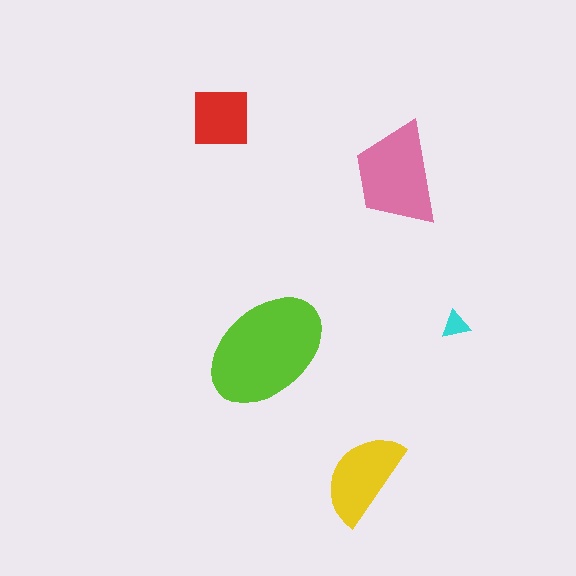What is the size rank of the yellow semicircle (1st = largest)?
3rd.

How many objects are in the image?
There are 5 objects in the image.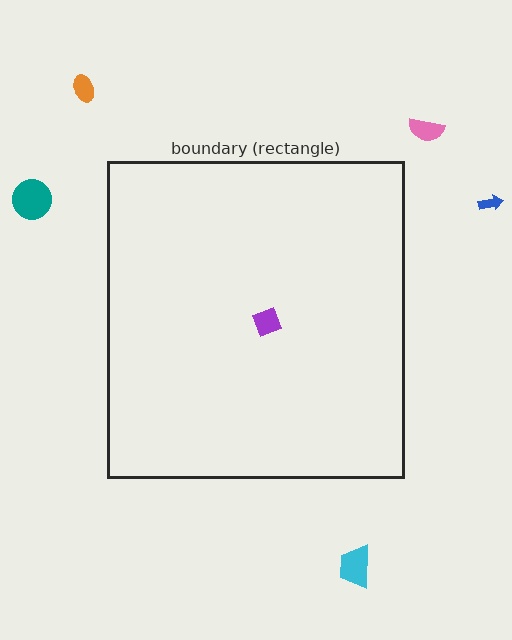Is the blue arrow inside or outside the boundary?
Outside.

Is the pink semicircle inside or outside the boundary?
Outside.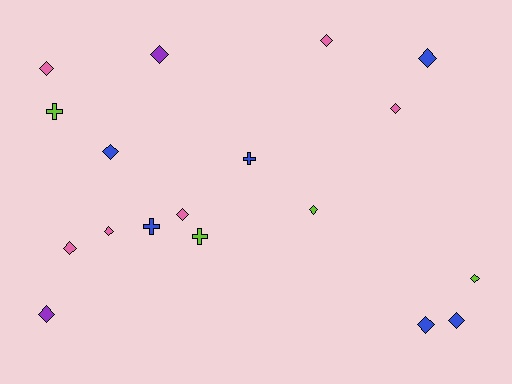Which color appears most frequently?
Blue, with 6 objects.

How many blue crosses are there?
There are 2 blue crosses.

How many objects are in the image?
There are 18 objects.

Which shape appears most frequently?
Diamond, with 14 objects.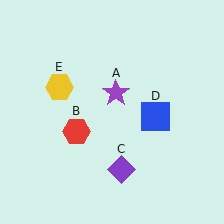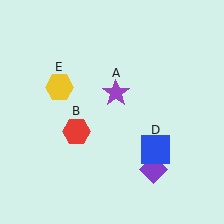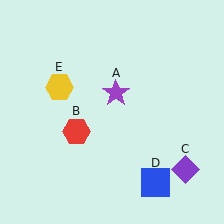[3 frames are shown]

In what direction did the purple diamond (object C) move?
The purple diamond (object C) moved right.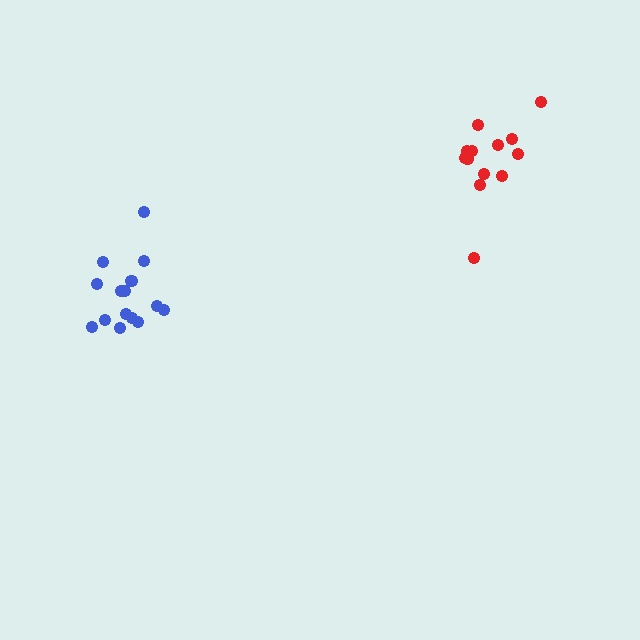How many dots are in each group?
Group 1: 13 dots, Group 2: 15 dots (28 total).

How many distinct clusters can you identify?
There are 2 distinct clusters.